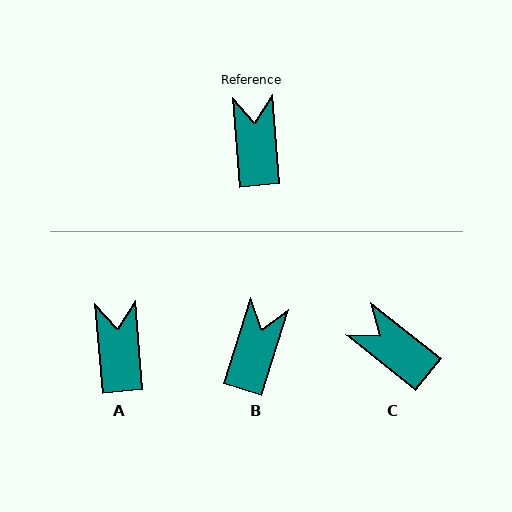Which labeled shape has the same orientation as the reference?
A.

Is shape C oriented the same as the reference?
No, it is off by about 47 degrees.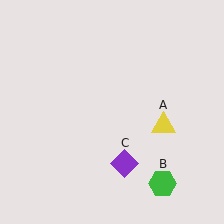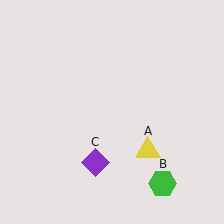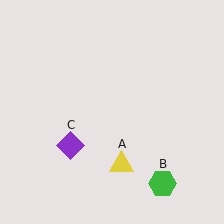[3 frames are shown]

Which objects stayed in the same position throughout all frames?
Green hexagon (object B) remained stationary.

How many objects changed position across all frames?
2 objects changed position: yellow triangle (object A), purple diamond (object C).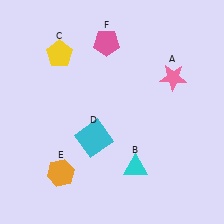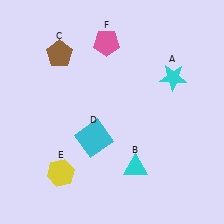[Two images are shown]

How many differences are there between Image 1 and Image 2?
There are 3 differences between the two images.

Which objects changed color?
A changed from pink to cyan. C changed from yellow to brown. E changed from orange to yellow.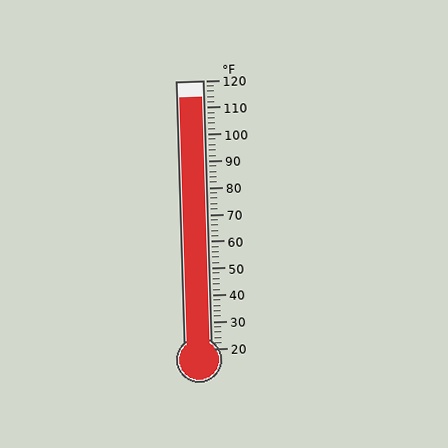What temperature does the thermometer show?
The thermometer shows approximately 114°F.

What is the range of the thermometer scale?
The thermometer scale ranges from 20°F to 120°F.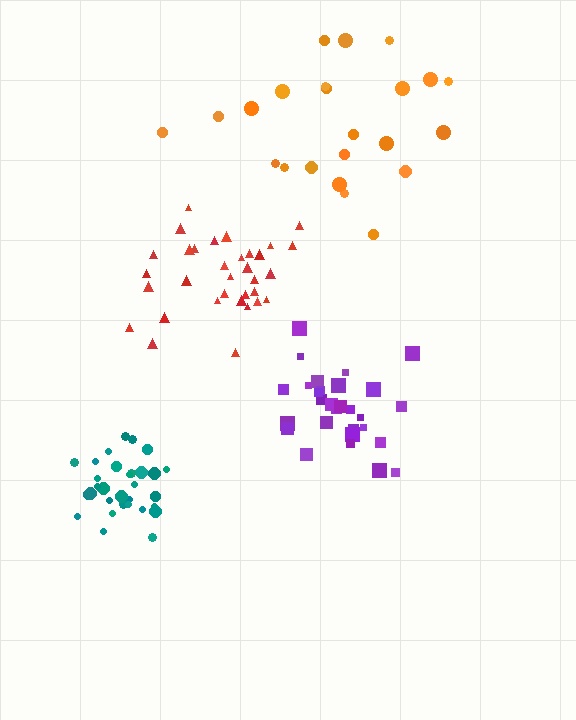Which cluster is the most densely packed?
Teal.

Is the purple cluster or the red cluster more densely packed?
Purple.